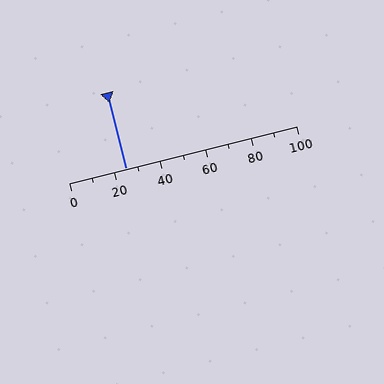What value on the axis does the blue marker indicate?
The marker indicates approximately 25.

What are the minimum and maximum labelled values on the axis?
The axis runs from 0 to 100.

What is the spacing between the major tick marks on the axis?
The major ticks are spaced 20 apart.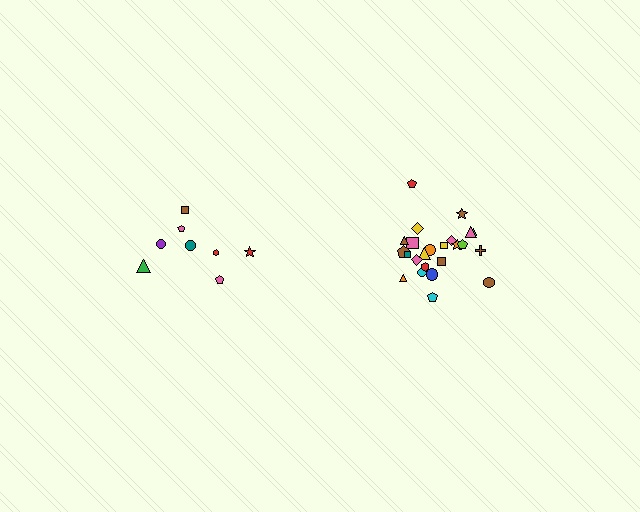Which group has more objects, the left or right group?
The right group.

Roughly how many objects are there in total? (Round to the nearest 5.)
Roughly 35 objects in total.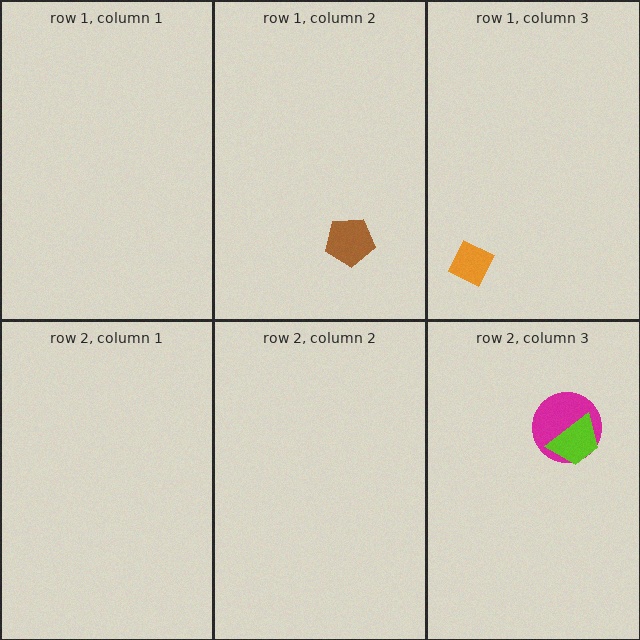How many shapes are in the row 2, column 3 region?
2.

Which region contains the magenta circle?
The row 2, column 3 region.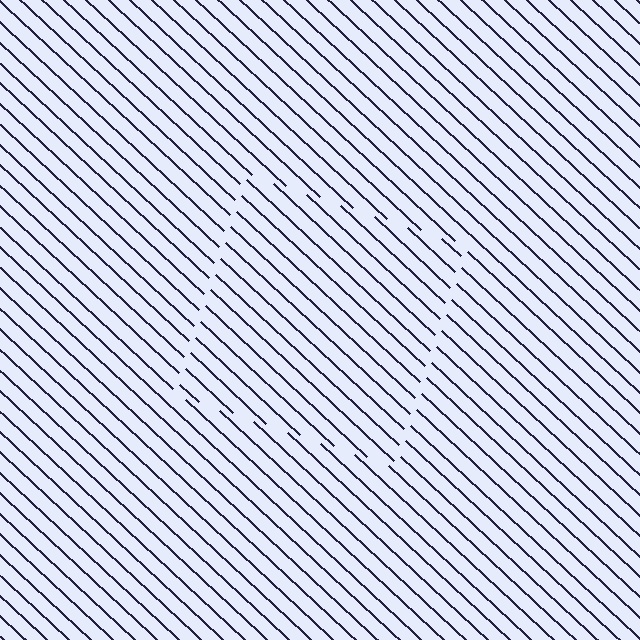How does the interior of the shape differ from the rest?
The interior of the shape contains the same grating, shifted by half a period — the contour is defined by the phase discontinuity where line-ends from the inner and outer gratings abut.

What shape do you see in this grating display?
An illusory square. The interior of the shape contains the same grating, shifted by half a period — the contour is defined by the phase discontinuity where line-ends from the inner and outer gratings abut.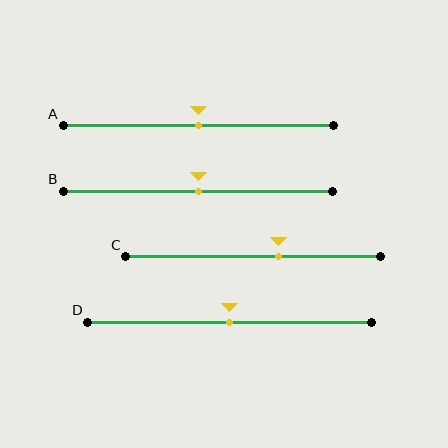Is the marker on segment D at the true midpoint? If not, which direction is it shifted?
Yes, the marker on segment D is at the true midpoint.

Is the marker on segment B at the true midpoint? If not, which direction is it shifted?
Yes, the marker on segment B is at the true midpoint.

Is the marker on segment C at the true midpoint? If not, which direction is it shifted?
No, the marker on segment C is shifted to the right by about 10% of the segment length.